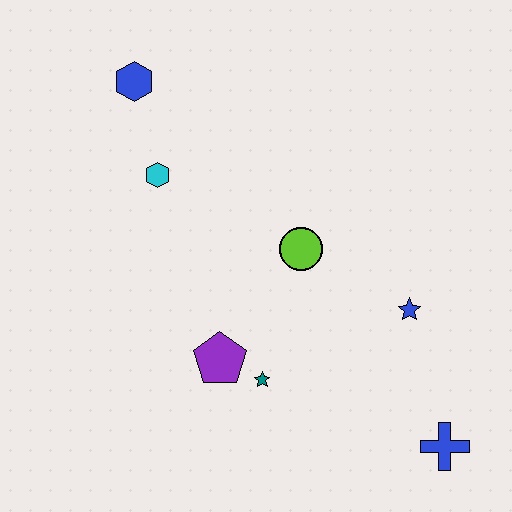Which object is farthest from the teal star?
The blue hexagon is farthest from the teal star.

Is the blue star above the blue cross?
Yes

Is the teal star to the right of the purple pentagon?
Yes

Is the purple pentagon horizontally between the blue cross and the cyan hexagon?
Yes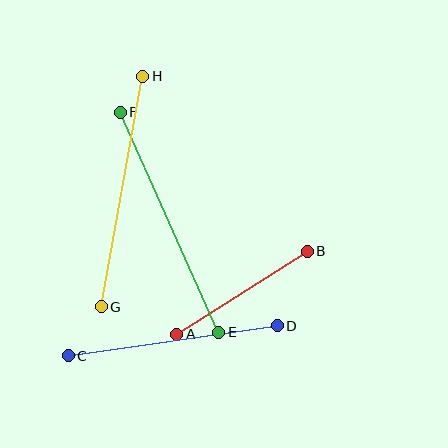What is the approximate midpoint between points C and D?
The midpoint is at approximately (173, 341) pixels.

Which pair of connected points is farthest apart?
Points E and F are farthest apart.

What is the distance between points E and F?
The distance is approximately 241 pixels.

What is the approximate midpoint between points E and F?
The midpoint is at approximately (169, 222) pixels.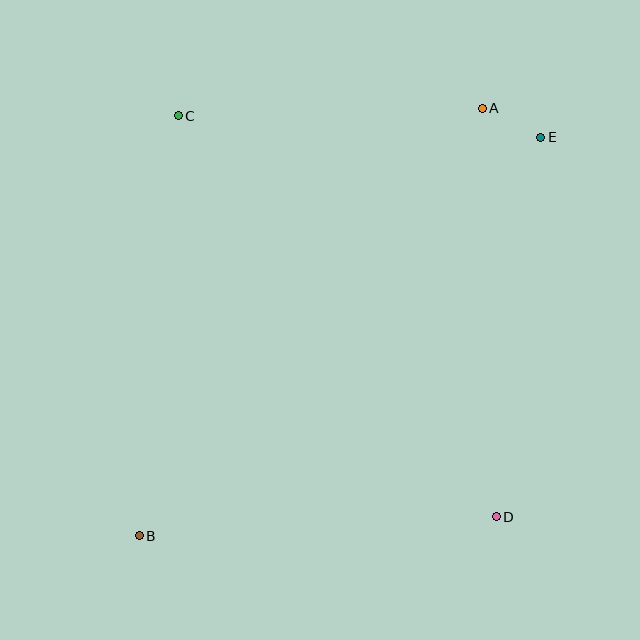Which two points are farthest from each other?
Points B and E are farthest from each other.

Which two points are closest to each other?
Points A and E are closest to each other.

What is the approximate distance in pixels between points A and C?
The distance between A and C is approximately 304 pixels.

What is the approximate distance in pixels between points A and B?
The distance between A and B is approximately 548 pixels.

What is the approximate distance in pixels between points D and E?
The distance between D and E is approximately 382 pixels.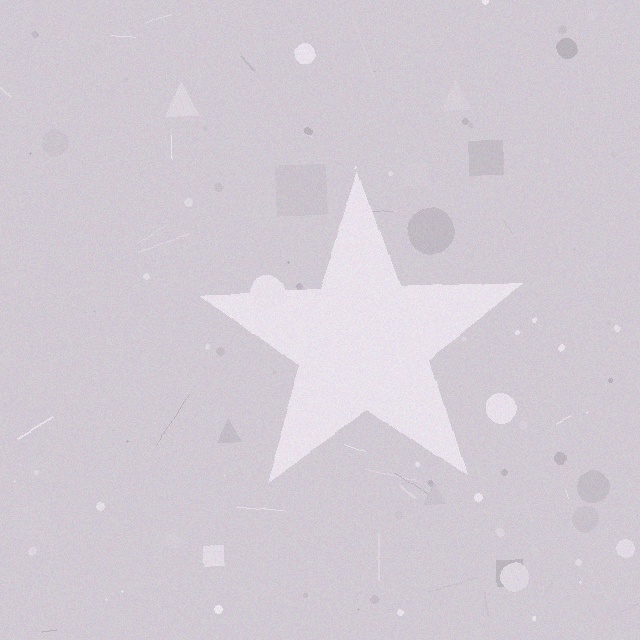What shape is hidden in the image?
A star is hidden in the image.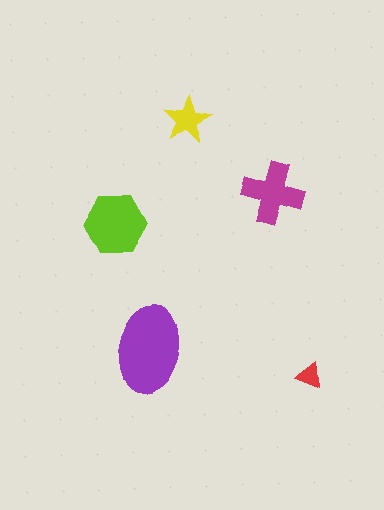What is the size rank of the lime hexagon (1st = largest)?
2nd.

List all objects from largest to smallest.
The purple ellipse, the lime hexagon, the magenta cross, the yellow star, the red triangle.